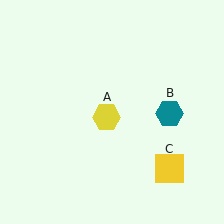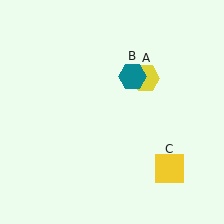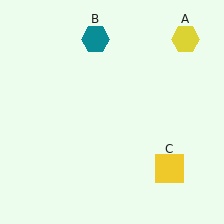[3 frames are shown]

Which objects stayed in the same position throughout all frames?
Yellow square (object C) remained stationary.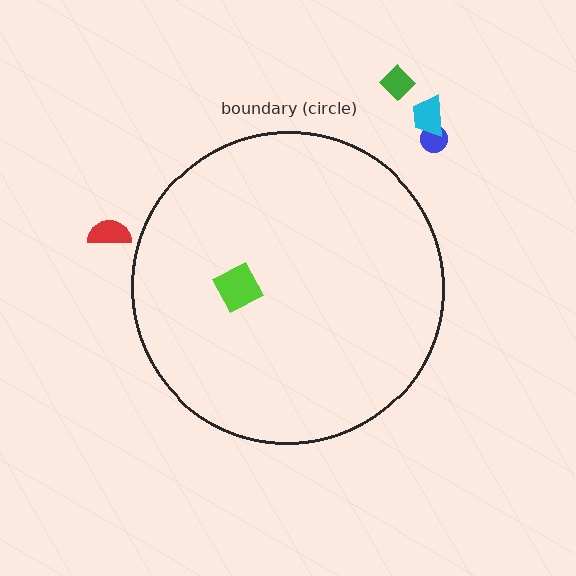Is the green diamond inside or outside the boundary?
Outside.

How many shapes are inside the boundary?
1 inside, 4 outside.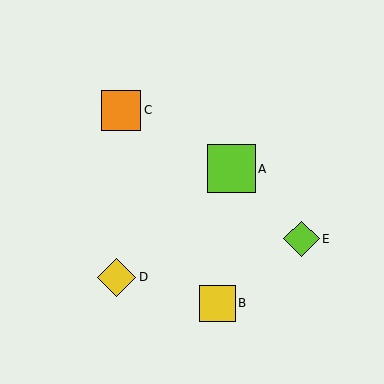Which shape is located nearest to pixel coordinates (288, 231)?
The lime diamond (labeled E) at (302, 239) is nearest to that location.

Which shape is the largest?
The lime square (labeled A) is the largest.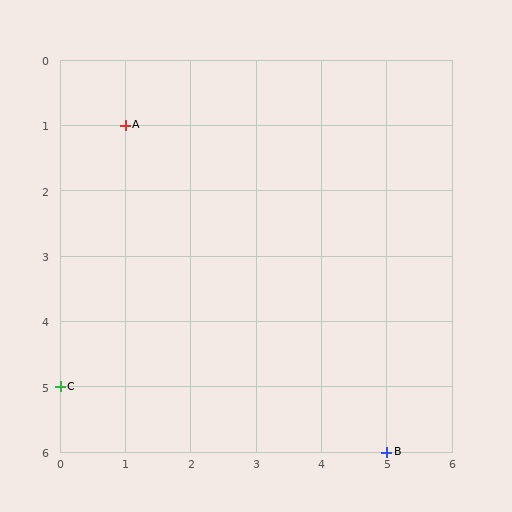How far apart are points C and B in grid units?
Points C and B are 5 columns and 1 row apart (about 5.1 grid units diagonally).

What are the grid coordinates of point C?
Point C is at grid coordinates (0, 5).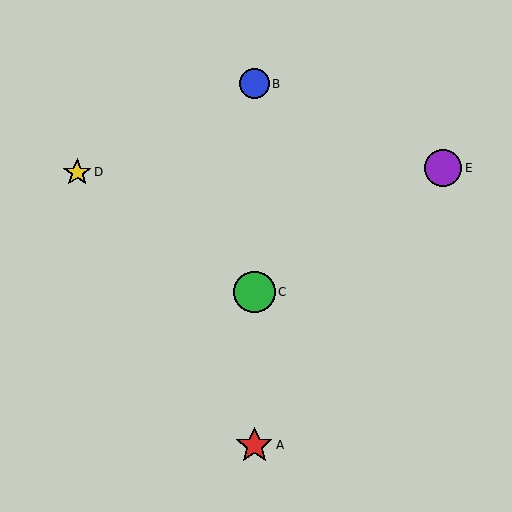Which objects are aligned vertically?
Objects A, B, C are aligned vertically.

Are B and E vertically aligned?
No, B is at x≈254 and E is at x≈443.